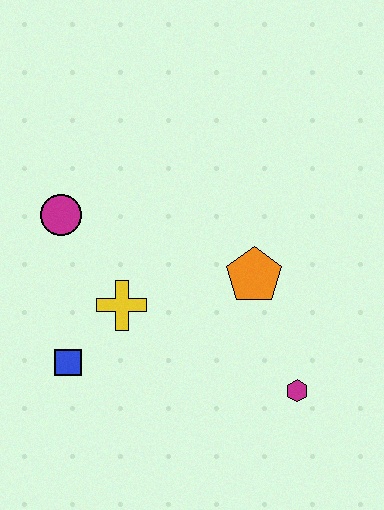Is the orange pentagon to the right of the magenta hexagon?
No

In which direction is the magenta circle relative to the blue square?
The magenta circle is above the blue square.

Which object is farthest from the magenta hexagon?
The magenta circle is farthest from the magenta hexagon.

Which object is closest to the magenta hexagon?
The orange pentagon is closest to the magenta hexagon.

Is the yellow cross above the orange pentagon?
No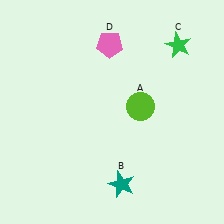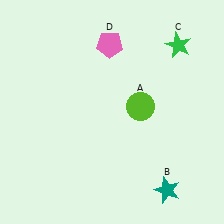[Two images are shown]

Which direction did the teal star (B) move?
The teal star (B) moved right.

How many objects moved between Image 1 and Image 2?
1 object moved between the two images.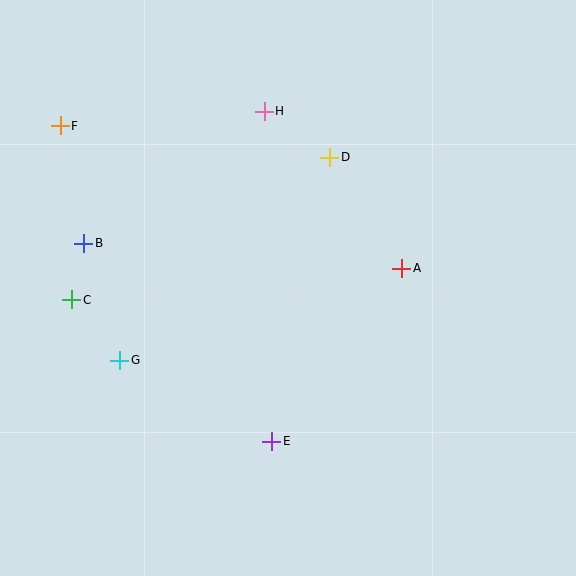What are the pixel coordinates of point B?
Point B is at (84, 243).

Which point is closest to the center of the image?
Point A at (402, 268) is closest to the center.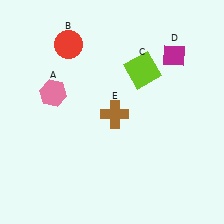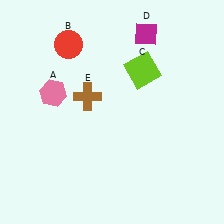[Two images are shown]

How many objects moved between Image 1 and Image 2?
2 objects moved between the two images.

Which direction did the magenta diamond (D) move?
The magenta diamond (D) moved left.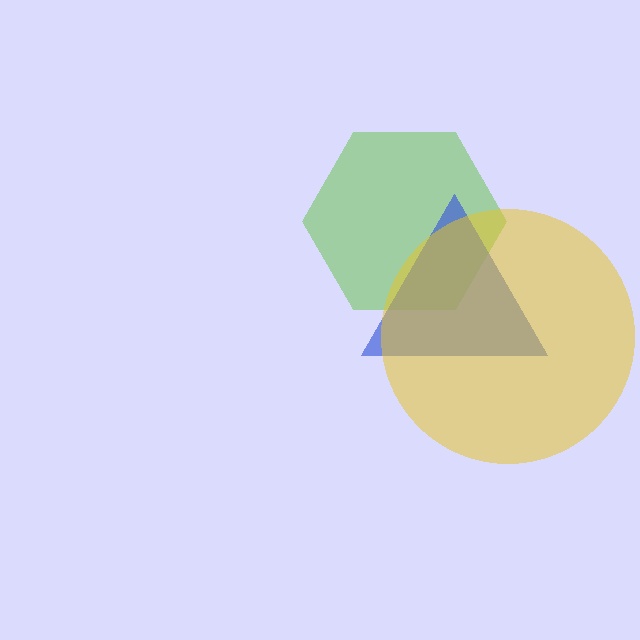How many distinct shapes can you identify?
There are 3 distinct shapes: a lime hexagon, a blue triangle, a yellow circle.